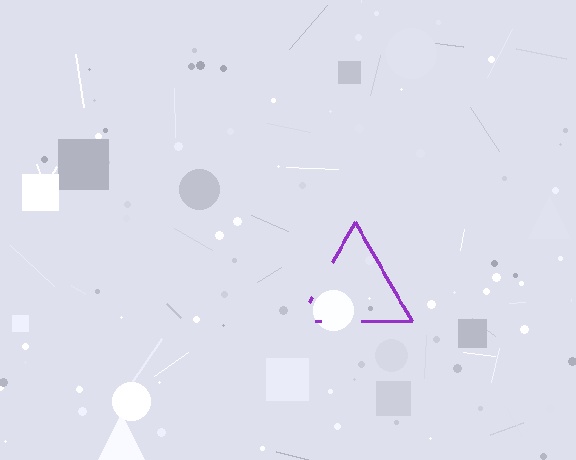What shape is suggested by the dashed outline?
The dashed outline suggests a triangle.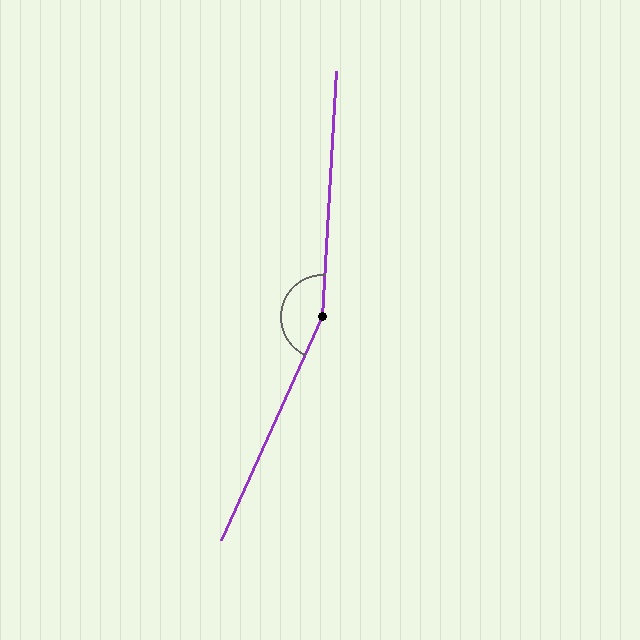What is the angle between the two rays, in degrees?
Approximately 159 degrees.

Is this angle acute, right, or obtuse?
It is obtuse.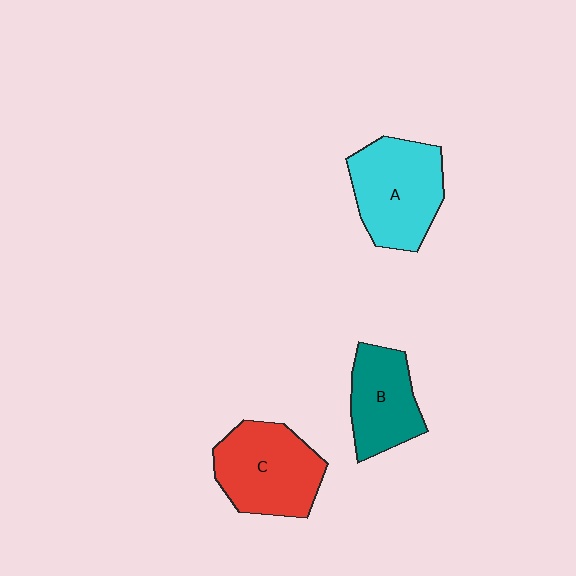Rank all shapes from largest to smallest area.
From largest to smallest: A (cyan), C (red), B (teal).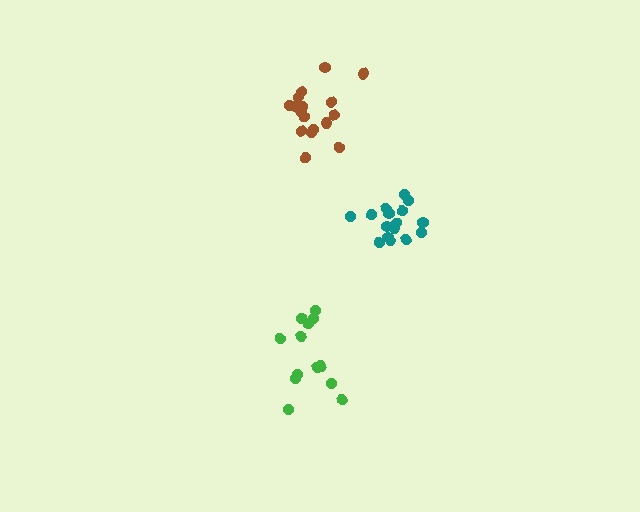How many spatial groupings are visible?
There are 3 spatial groupings.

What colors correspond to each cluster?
The clusters are colored: brown, green, teal.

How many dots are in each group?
Group 1: 17 dots, Group 2: 13 dots, Group 3: 16 dots (46 total).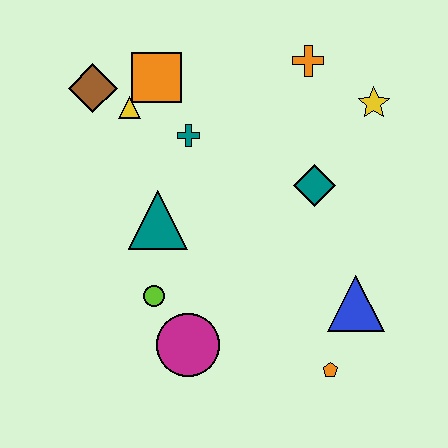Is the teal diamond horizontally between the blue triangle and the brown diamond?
Yes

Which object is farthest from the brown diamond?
The orange pentagon is farthest from the brown diamond.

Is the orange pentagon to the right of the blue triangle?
No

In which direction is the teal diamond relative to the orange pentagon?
The teal diamond is above the orange pentagon.